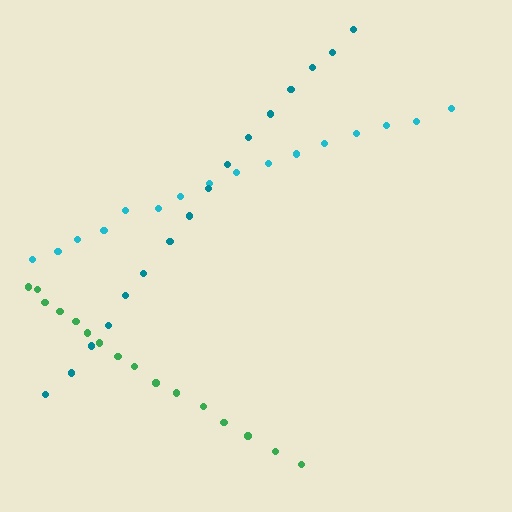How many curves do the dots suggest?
There are 3 distinct paths.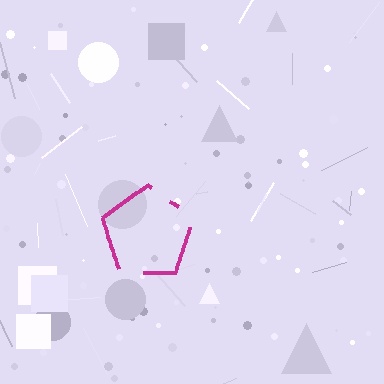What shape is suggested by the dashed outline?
The dashed outline suggests a pentagon.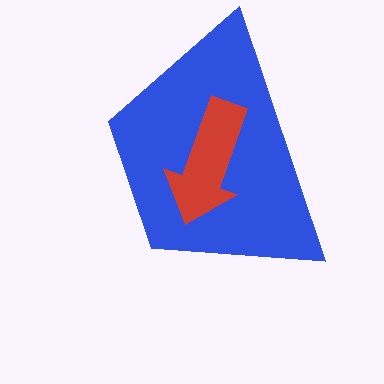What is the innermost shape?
The red arrow.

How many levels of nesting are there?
2.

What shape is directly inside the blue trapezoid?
The red arrow.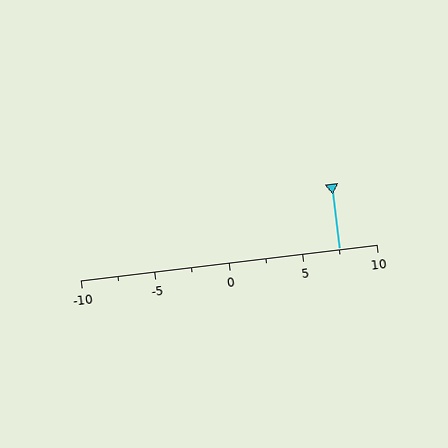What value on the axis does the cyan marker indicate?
The marker indicates approximately 7.5.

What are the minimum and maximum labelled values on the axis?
The axis runs from -10 to 10.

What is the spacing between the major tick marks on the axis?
The major ticks are spaced 5 apart.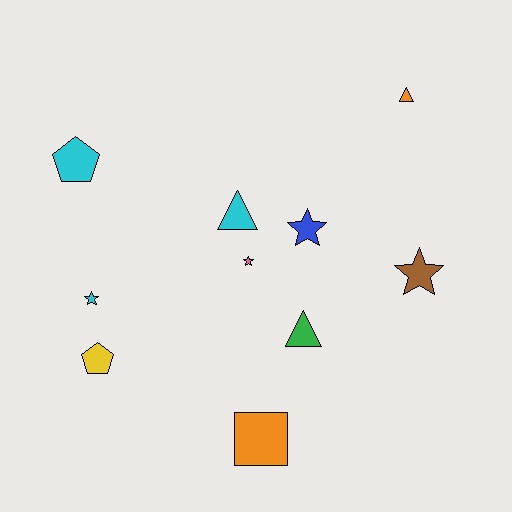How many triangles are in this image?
There are 3 triangles.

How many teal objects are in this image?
There are no teal objects.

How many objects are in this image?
There are 10 objects.